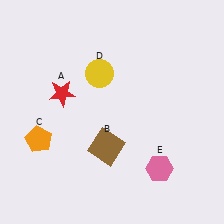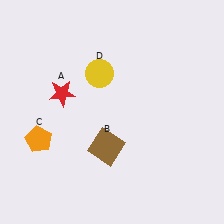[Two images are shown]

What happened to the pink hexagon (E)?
The pink hexagon (E) was removed in Image 2. It was in the bottom-right area of Image 1.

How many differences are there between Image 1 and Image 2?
There is 1 difference between the two images.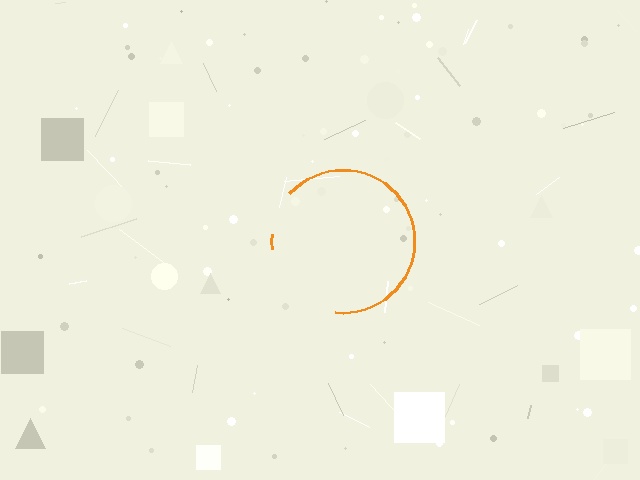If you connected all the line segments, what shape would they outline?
They would outline a circle.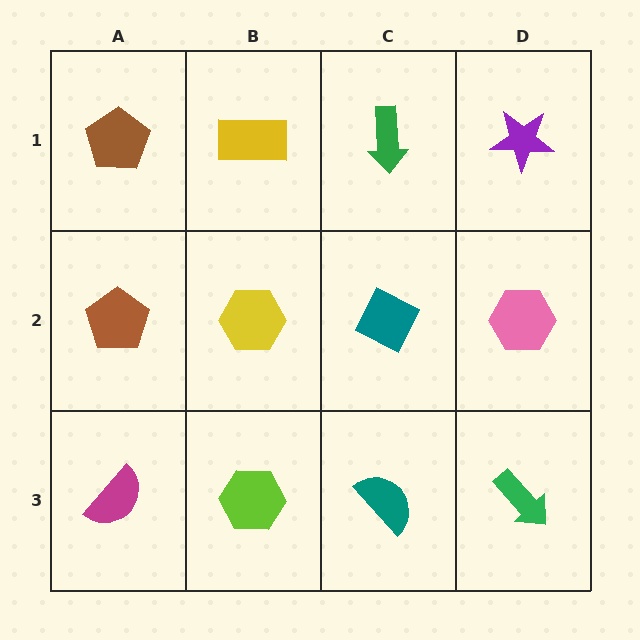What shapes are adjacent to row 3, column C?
A teal diamond (row 2, column C), a lime hexagon (row 3, column B), a green arrow (row 3, column D).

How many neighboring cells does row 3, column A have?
2.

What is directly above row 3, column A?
A brown pentagon.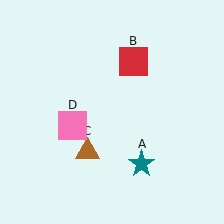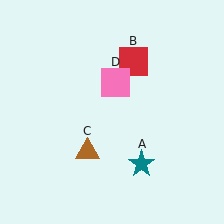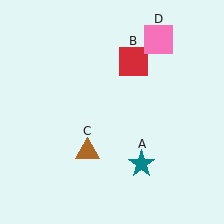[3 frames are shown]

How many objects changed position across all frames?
1 object changed position: pink square (object D).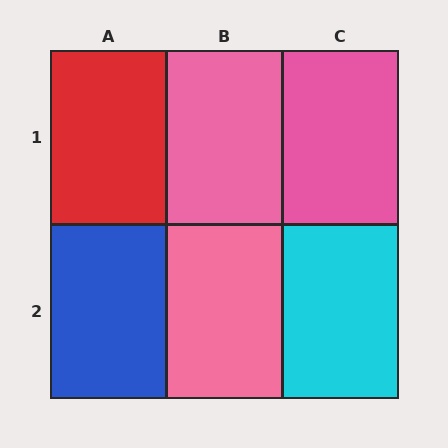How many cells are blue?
1 cell is blue.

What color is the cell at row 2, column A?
Blue.